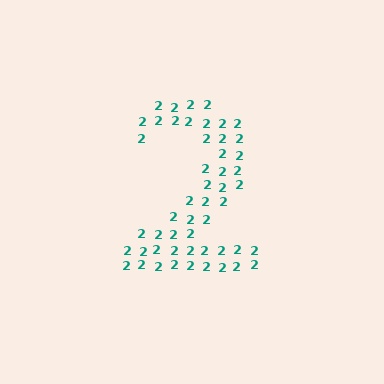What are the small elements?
The small elements are digit 2's.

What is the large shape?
The large shape is the digit 2.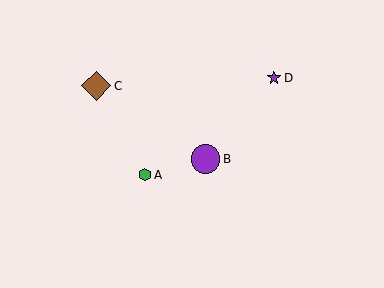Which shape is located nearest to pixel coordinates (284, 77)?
The purple star (labeled D) at (274, 78) is nearest to that location.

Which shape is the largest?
The brown diamond (labeled C) is the largest.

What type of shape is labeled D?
Shape D is a purple star.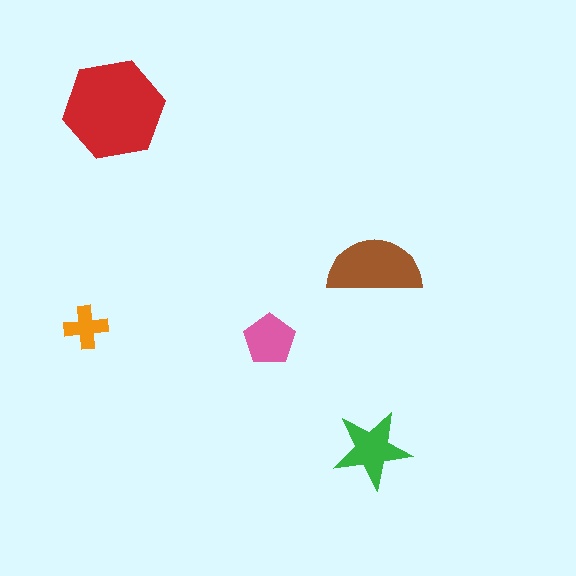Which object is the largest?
The red hexagon.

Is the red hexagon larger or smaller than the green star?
Larger.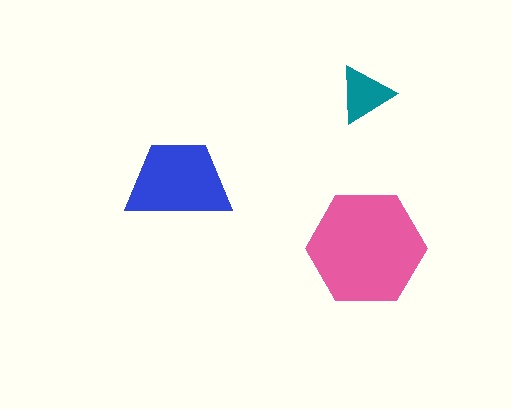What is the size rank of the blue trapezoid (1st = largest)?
2nd.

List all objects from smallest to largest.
The teal triangle, the blue trapezoid, the pink hexagon.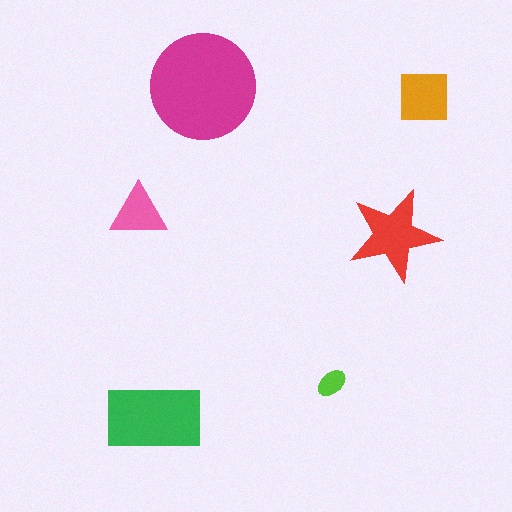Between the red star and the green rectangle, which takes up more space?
The green rectangle.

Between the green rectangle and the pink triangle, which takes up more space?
The green rectangle.